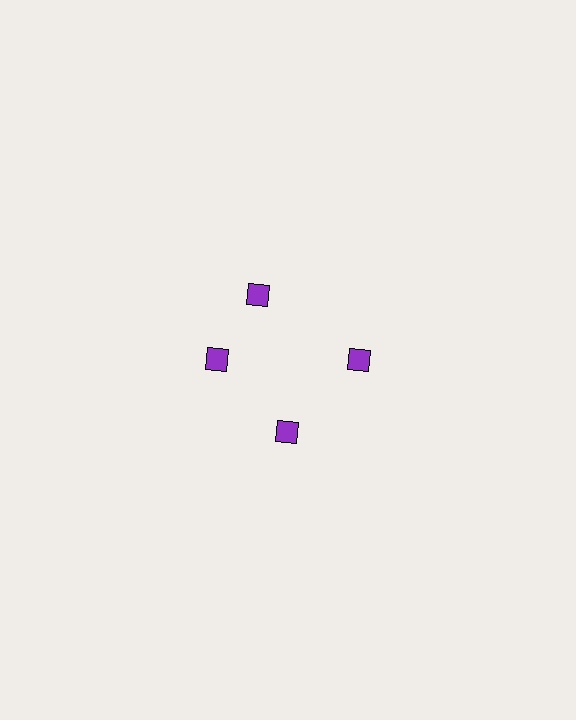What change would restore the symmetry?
The symmetry would be restored by rotating it back into even spacing with its neighbors so that all 4 diamonds sit at equal angles and equal distance from the center.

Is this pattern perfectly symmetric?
No. The 4 purple diamonds are arranged in a ring, but one element near the 12 o'clock position is rotated out of alignment along the ring, breaking the 4-fold rotational symmetry.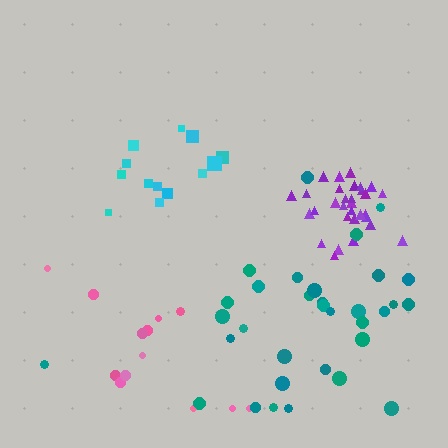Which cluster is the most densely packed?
Purple.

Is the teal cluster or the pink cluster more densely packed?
Teal.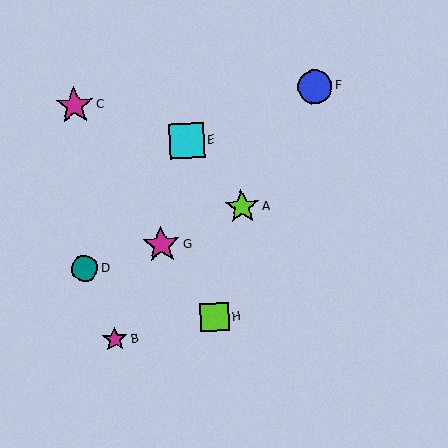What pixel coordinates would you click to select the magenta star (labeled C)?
Click at (75, 105) to select the magenta star C.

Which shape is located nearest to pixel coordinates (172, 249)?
The magenta star (labeled G) at (161, 245) is nearest to that location.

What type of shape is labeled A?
Shape A is a lime star.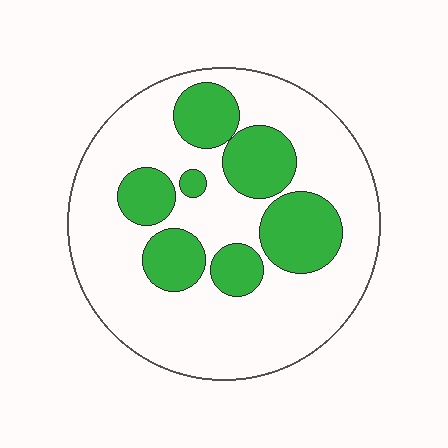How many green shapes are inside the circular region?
7.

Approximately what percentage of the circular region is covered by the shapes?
Approximately 30%.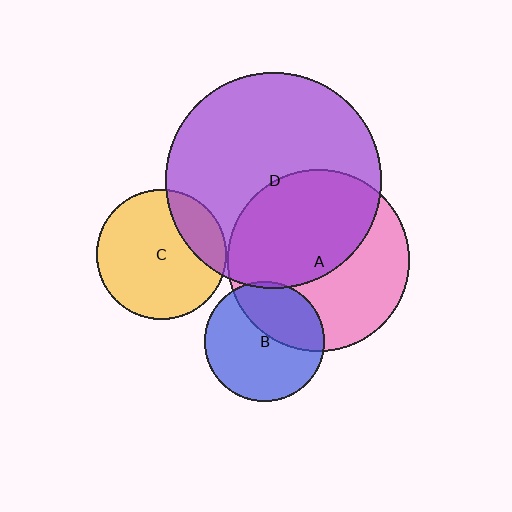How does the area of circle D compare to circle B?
Approximately 3.3 times.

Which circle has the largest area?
Circle D (purple).